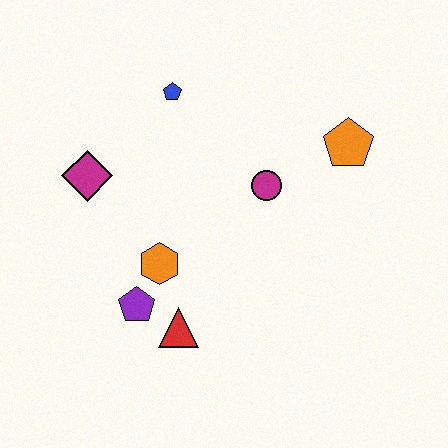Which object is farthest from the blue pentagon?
The red triangle is farthest from the blue pentagon.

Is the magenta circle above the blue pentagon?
No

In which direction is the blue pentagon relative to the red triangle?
The blue pentagon is above the red triangle.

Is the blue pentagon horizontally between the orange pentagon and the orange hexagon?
Yes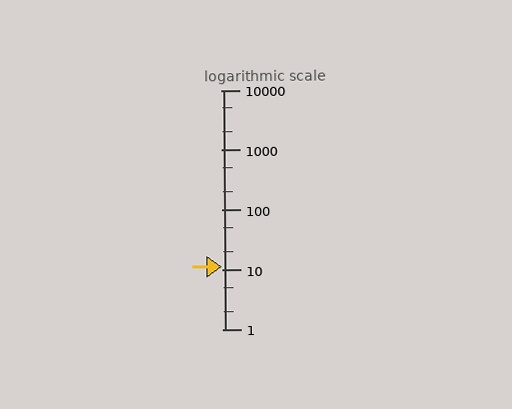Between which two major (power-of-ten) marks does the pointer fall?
The pointer is between 10 and 100.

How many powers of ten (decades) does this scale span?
The scale spans 4 decades, from 1 to 10000.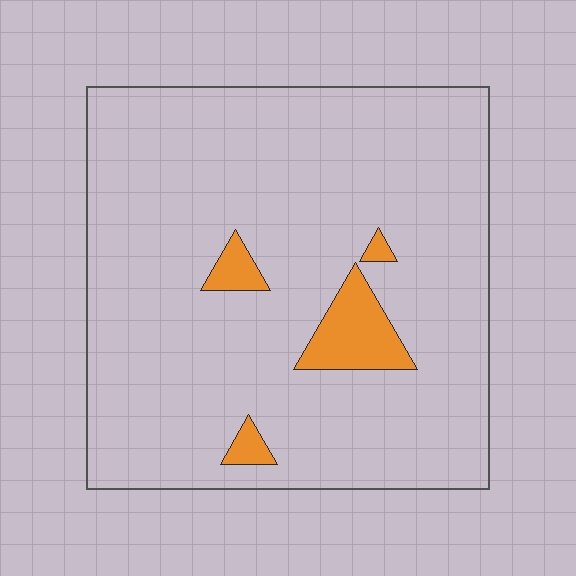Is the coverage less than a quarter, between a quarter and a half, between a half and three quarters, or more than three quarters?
Less than a quarter.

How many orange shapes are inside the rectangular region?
4.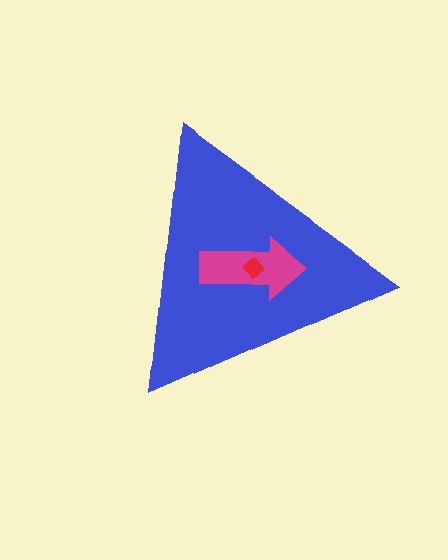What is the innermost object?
The red diamond.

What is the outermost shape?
The blue triangle.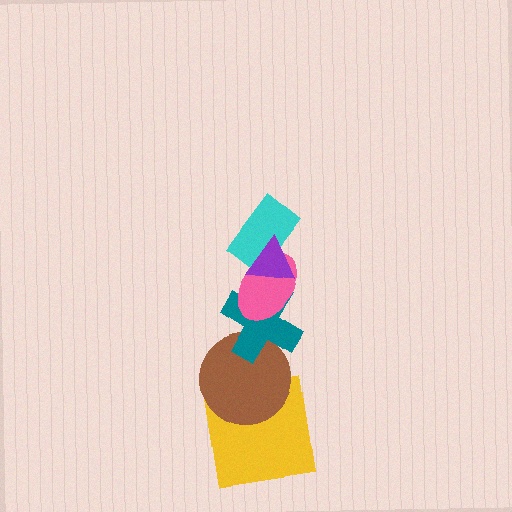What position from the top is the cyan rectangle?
The cyan rectangle is 2nd from the top.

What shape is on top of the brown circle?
The teal cross is on top of the brown circle.